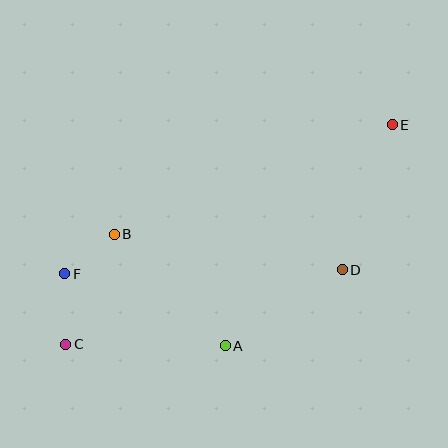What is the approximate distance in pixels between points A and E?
The distance between A and E is approximately 277 pixels.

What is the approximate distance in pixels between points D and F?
The distance between D and F is approximately 277 pixels.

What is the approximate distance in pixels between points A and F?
The distance between A and F is approximately 176 pixels.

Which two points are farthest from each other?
Points C and E are farthest from each other.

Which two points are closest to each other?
Points B and F are closest to each other.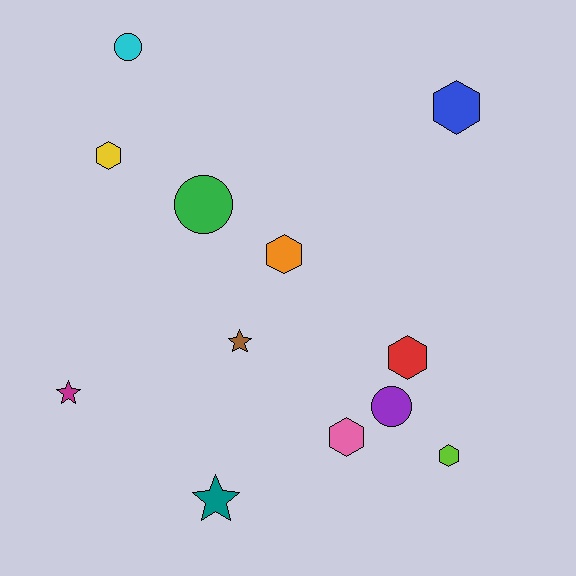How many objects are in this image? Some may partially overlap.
There are 12 objects.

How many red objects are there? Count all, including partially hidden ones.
There is 1 red object.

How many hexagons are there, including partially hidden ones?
There are 6 hexagons.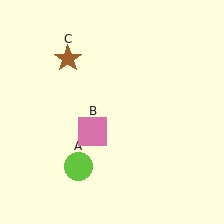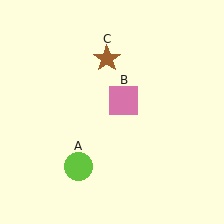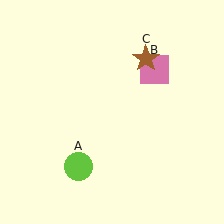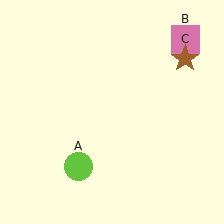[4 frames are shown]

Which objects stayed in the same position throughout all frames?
Lime circle (object A) remained stationary.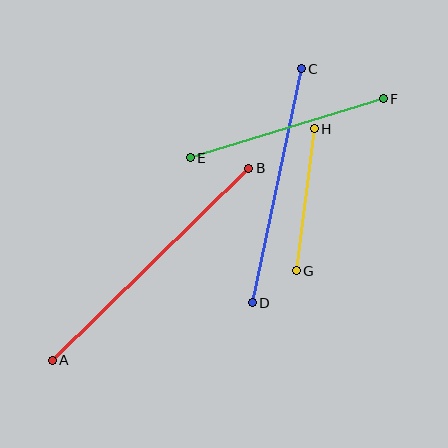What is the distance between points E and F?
The distance is approximately 201 pixels.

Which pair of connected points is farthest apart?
Points A and B are farthest apart.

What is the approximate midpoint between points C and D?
The midpoint is at approximately (277, 186) pixels.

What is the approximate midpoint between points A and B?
The midpoint is at approximately (150, 264) pixels.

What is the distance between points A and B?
The distance is approximately 275 pixels.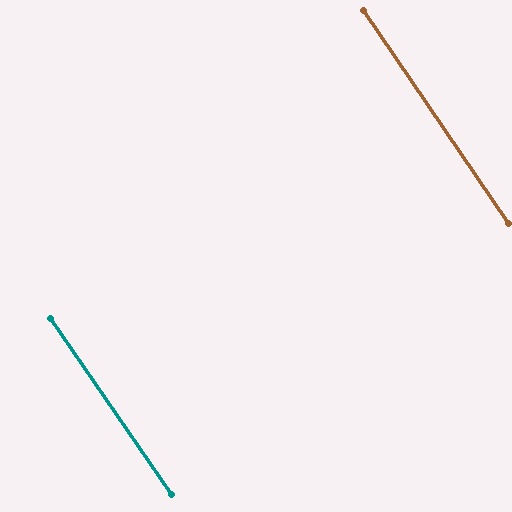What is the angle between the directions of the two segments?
Approximately 0 degrees.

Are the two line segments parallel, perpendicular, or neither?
Parallel — their directions differ by only 0.3°.